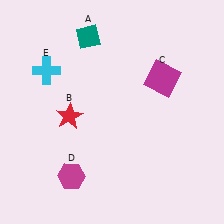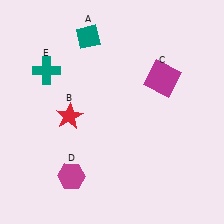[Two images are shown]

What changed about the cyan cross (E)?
In Image 1, E is cyan. In Image 2, it changed to teal.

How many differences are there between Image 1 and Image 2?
There is 1 difference between the two images.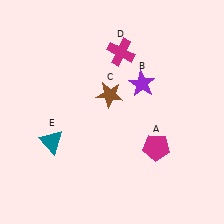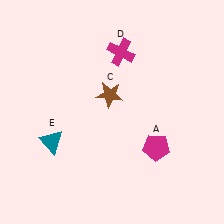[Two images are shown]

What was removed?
The purple star (B) was removed in Image 2.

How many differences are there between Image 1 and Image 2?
There is 1 difference between the two images.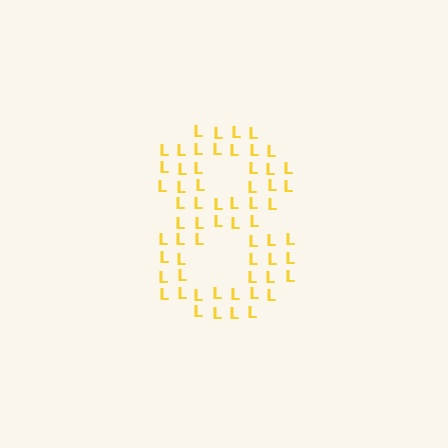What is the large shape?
The large shape is the digit 8.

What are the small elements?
The small elements are letter L's.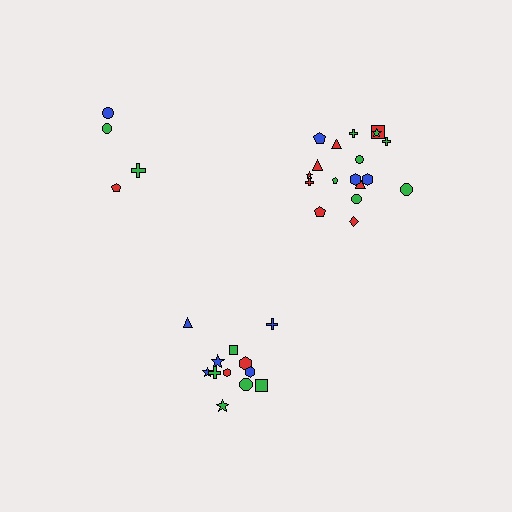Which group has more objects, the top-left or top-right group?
The top-right group.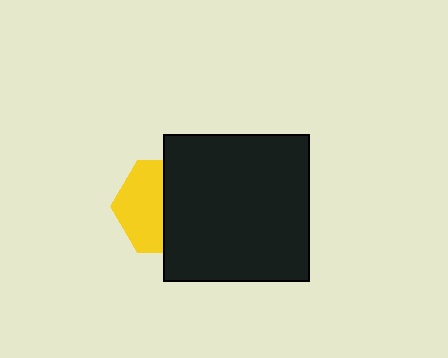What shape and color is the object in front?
The object in front is a black square.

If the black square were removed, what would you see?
You would see the complete yellow hexagon.